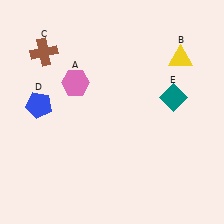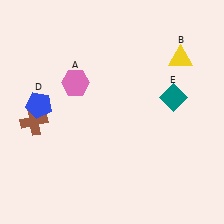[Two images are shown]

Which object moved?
The brown cross (C) moved down.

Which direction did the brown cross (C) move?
The brown cross (C) moved down.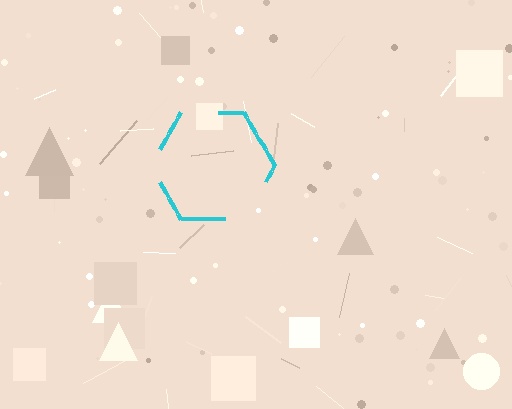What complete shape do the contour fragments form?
The contour fragments form a hexagon.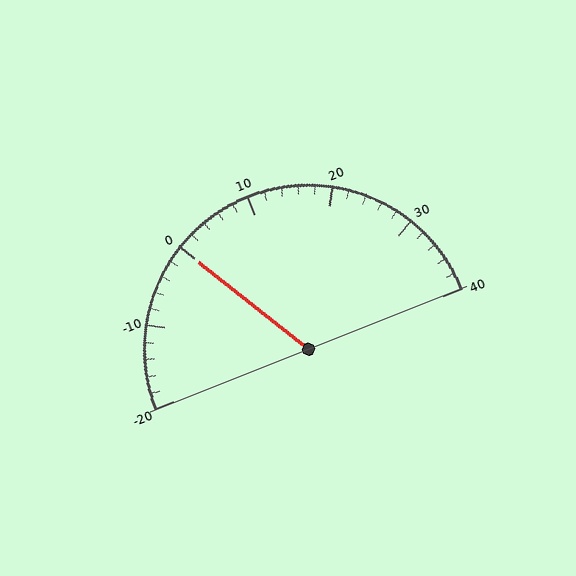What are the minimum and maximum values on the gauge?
The gauge ranges from -20 to 40.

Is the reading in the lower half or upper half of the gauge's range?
The reading is in the lower half of the range (-20 to 40).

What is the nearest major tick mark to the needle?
The nearest major tick mark is 0.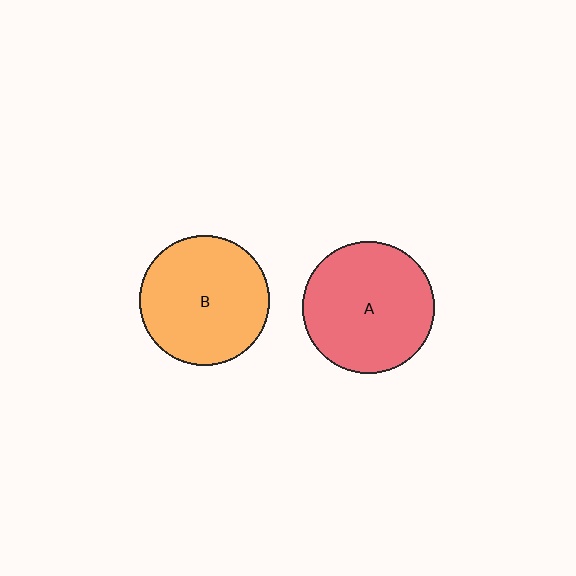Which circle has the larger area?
Circle A (red).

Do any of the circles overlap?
No, none of the circles overlap.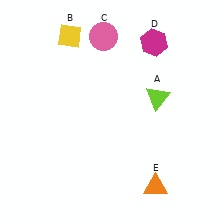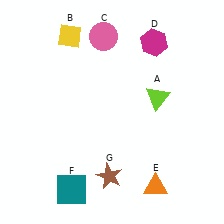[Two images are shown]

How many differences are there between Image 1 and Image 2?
There are 2 differences between the two images.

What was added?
A teal square (F), a brown star (G) were added in Image 2.